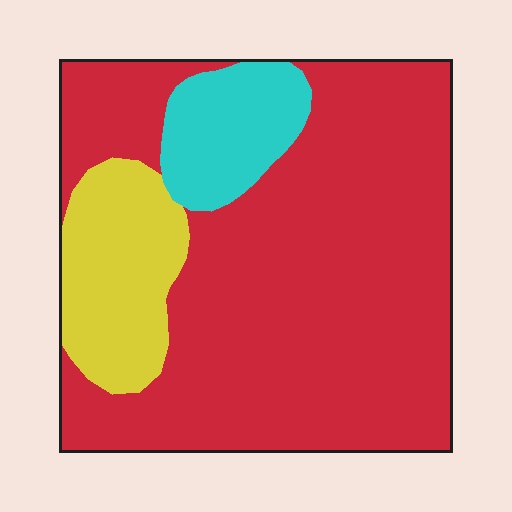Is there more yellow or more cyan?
Yellow.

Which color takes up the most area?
Red, at roughly 75%.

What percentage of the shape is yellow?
Yellow covers roughly 15% of the shape.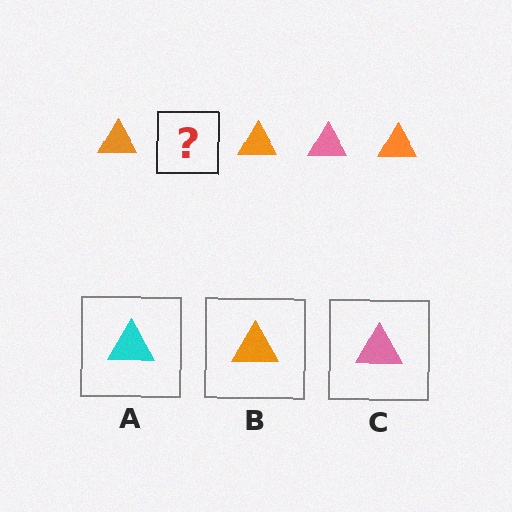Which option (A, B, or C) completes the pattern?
C.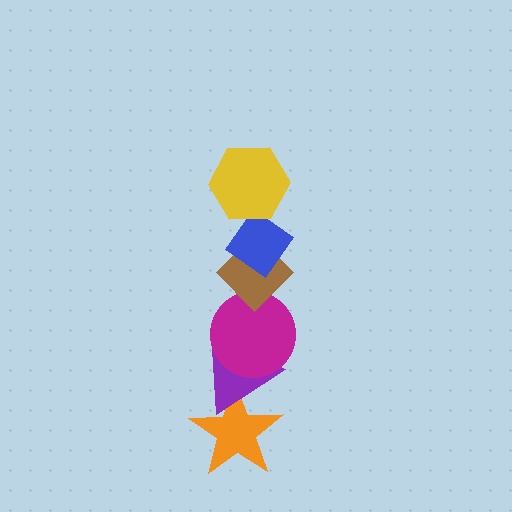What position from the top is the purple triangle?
The purple triangle is 5th from the top.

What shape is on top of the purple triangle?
The magenta circle is on top of the purple triangle.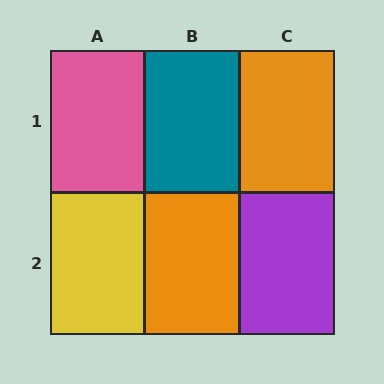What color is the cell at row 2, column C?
Purple.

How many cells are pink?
1 cell is pink.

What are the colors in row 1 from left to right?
Pink, teal, orange.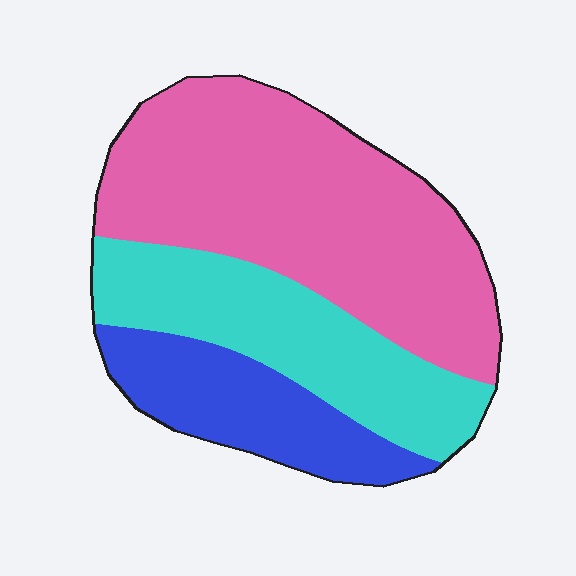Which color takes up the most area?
Pink, at roughly 50%.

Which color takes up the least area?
Blue, at roughly 20%.